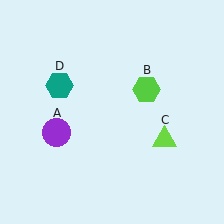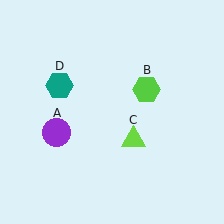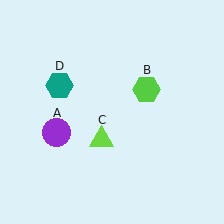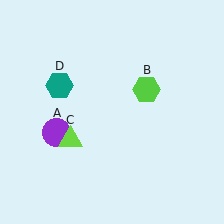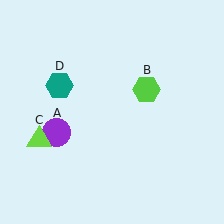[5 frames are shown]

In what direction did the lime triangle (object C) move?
The lime triangle (object C) moved left.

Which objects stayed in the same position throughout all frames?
Purple circle (object A) and lime hexagon (object B) and teal hexagon (object D) remained stationary.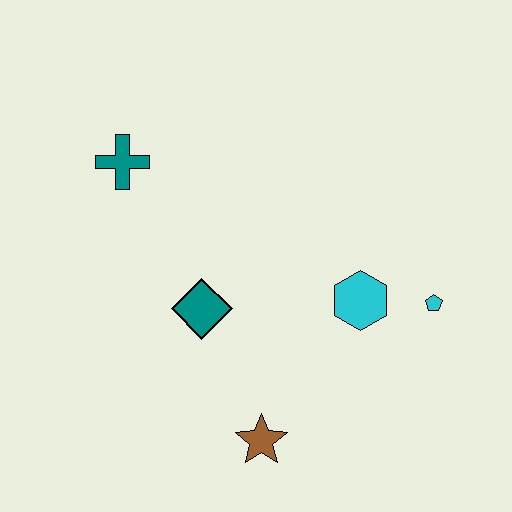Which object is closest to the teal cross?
The teal diamond is closest to the teal cross.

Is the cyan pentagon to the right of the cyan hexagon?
Yes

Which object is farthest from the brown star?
The teal cross is farthest from the brown star.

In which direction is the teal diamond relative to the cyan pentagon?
The teal diamond is to the left of the cyan pentagon.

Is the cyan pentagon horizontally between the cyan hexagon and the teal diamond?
No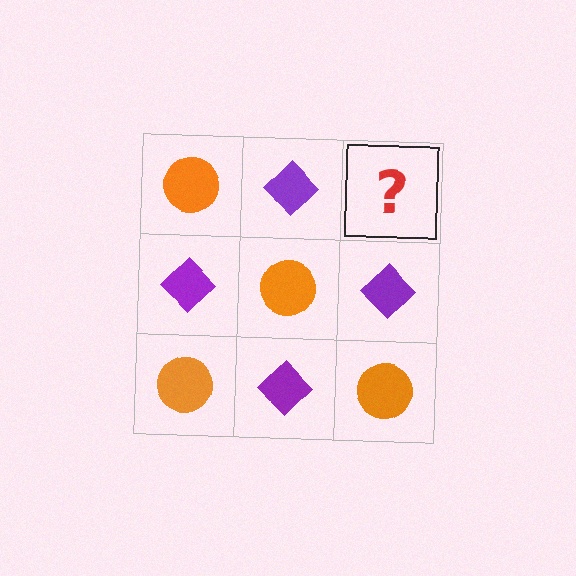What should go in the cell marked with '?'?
The missing cell should contain an orange circle.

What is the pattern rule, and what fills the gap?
The rule is that it alternates orange circle and purple diamond in a checkerboard pattern. The gap should be filled with an orange circle.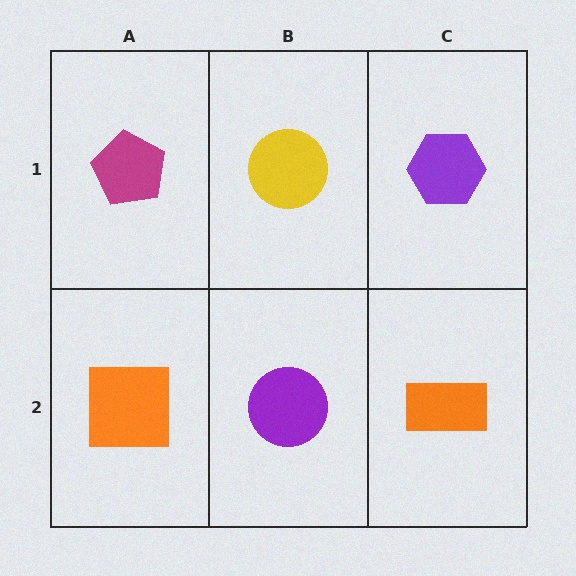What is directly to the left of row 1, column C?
A yellow circle.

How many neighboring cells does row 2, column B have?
3.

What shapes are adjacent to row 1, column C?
An orange rectangle (row 2, column C), a yellow circle (row 1, column B).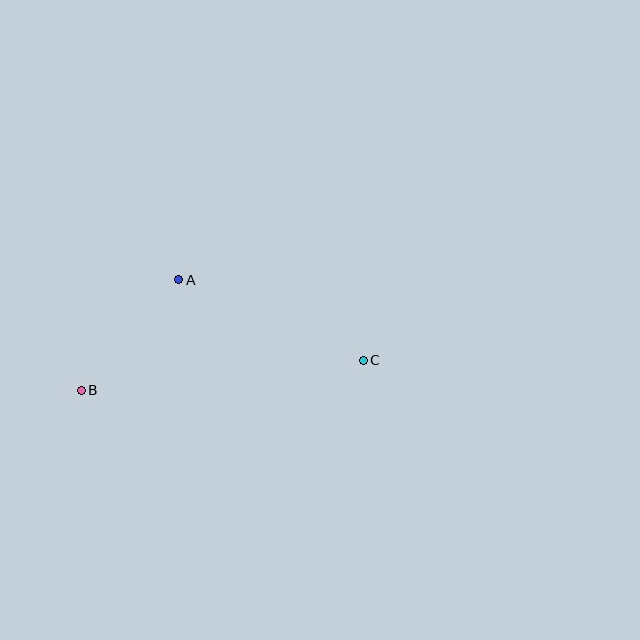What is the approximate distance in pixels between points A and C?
The distance between A and C is approximately 202 pixels.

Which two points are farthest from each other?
Points B and C are farthest from each other.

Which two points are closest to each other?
Points A and B are closest to each other.